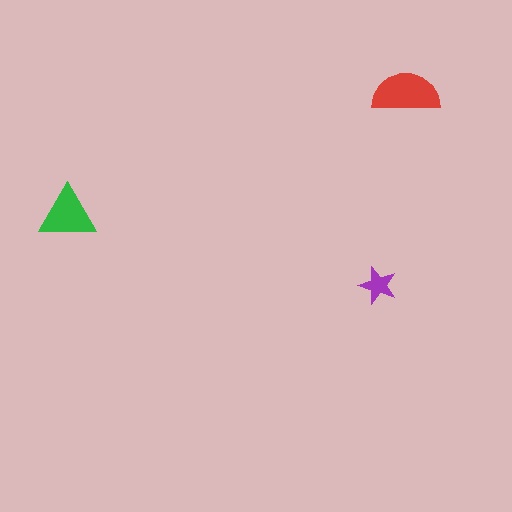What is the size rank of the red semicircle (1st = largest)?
1st.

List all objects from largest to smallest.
The red semicircle, the green triangle, the purple star.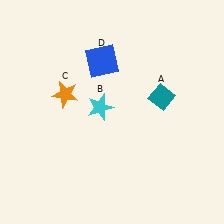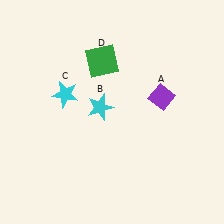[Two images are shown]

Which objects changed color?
A changed from teal to purple. C changed from orange to cyan. D changed from blue to green.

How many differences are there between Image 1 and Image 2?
There are 3 differences between the two images.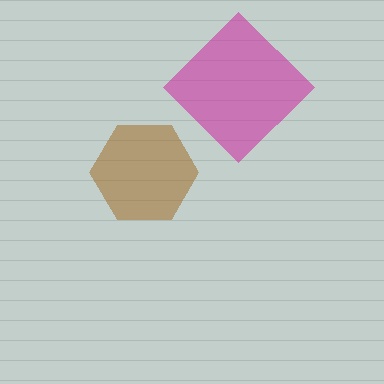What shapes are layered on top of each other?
The layered shapes are: a brown hexagon, a magenta diamond.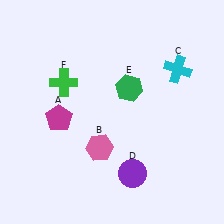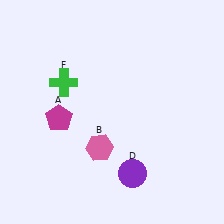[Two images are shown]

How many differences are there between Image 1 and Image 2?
There are 2 differences between the two images.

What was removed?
The cyan cross (C), the green hexagon (E) were removed in Image 2.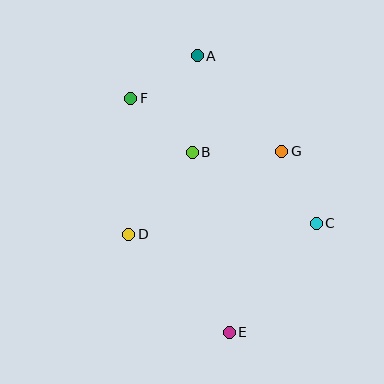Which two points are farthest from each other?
Points A and E are farthest from each other.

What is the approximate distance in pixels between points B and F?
The distance between B and F is approximately 82 pixels.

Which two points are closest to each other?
Points A and F are closest to each other.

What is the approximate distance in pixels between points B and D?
The distance between B and D is approximately 104 pixels.